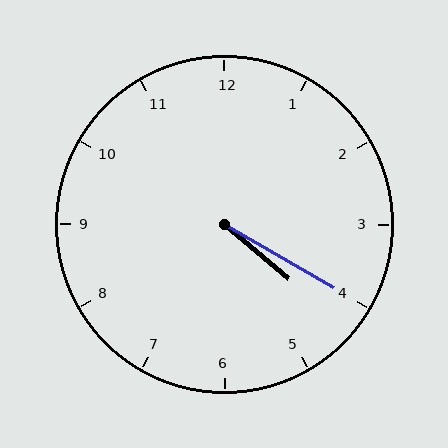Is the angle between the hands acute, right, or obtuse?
It is acute.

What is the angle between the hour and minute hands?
Approximately 10 degrees.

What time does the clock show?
4:20.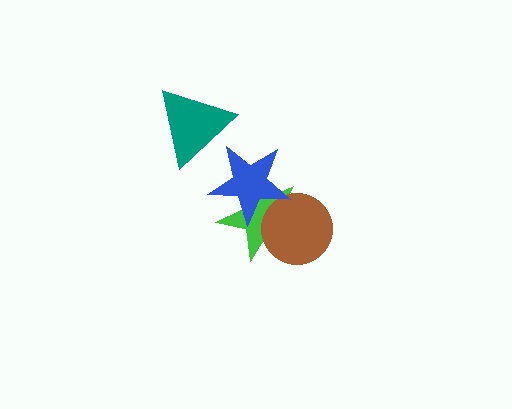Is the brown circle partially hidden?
Yes, it is partially covered by another shape.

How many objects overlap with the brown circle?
2 objects overlap with the brown circle.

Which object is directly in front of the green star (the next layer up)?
The brown circle is directly in front of the green star.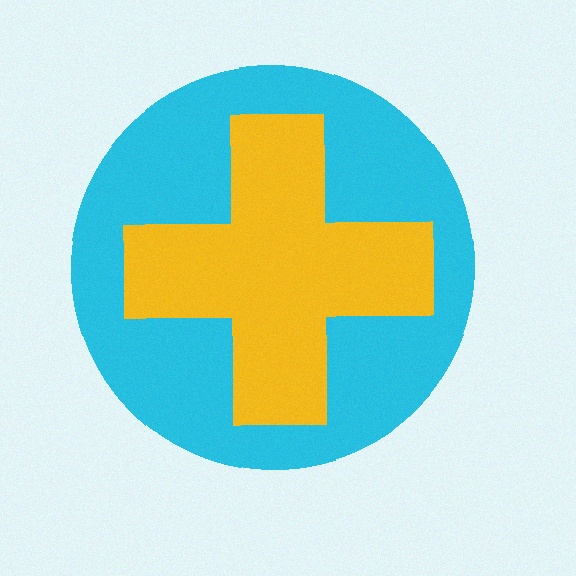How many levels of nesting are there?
2.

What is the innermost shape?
The yellow cross.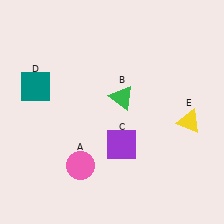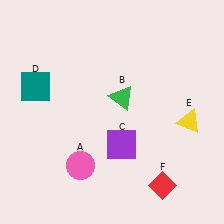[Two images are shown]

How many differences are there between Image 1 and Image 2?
There is 1 difference between the two images.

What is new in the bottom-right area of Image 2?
A red diamond (F) was added in the bottom-right area of Image 2.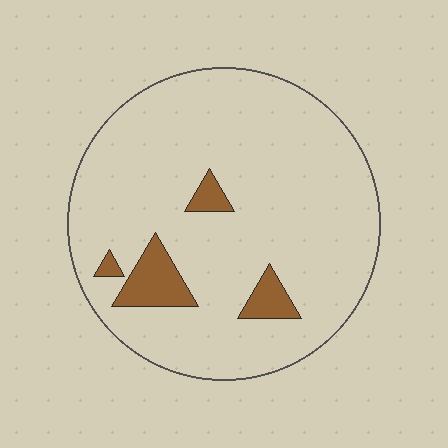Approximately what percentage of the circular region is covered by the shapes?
Approximately 10%.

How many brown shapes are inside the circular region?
4.